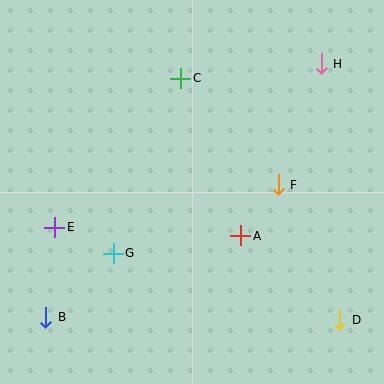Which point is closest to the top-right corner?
Point H is closest to the top-right corner.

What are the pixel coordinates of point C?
Point C is at (181, 78).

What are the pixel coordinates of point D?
Point D is at (340, 320).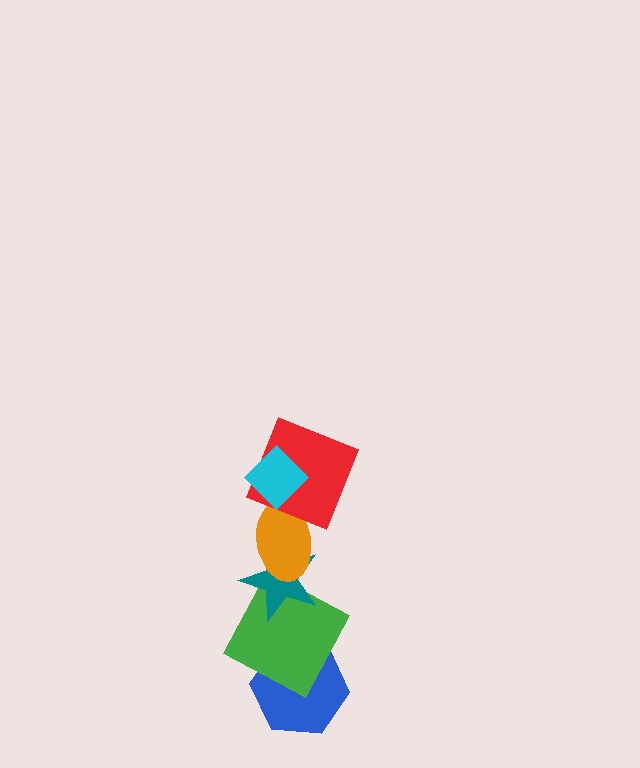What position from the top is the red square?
The red square is 2nd from the top.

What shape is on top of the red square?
The cyan diamond is on top of the red square.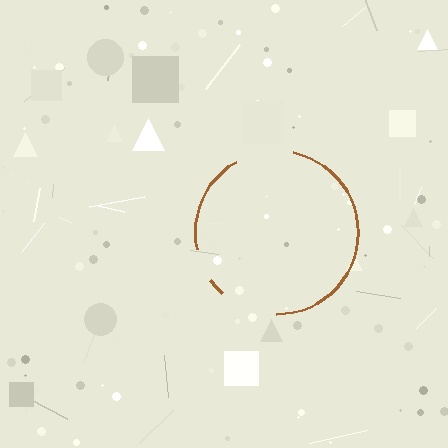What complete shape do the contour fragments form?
The contour fragments form a circle.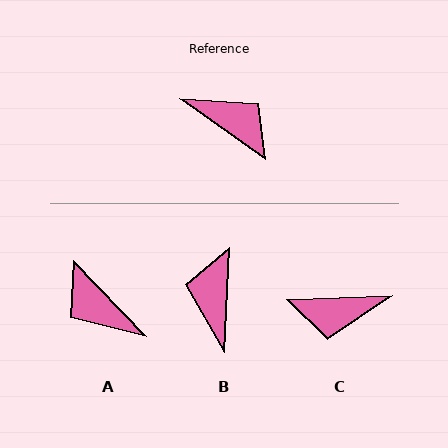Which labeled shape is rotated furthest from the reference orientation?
A, about 170 degrees away.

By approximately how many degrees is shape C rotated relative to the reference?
Approximately 142 degrees clockwise.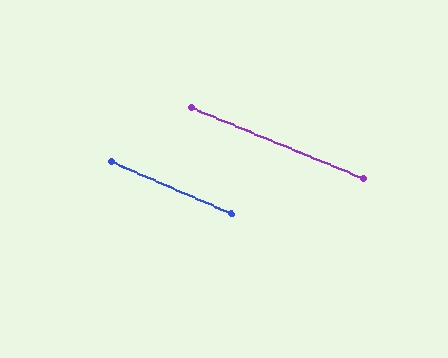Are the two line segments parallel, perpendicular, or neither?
Parallel — their directions differ by only 1.2°.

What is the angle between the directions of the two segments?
Approximately 1 degree.